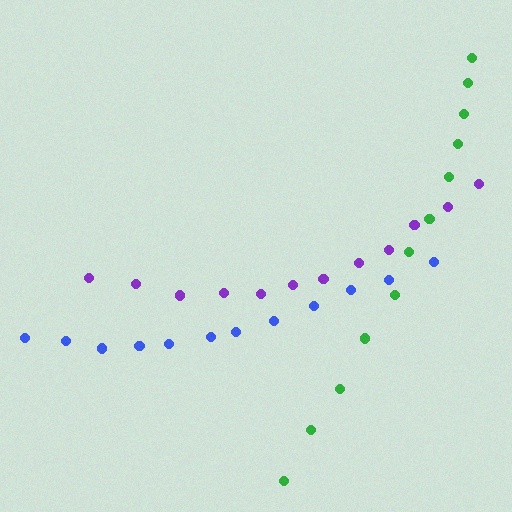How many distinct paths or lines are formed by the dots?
There are 3 distinct paths.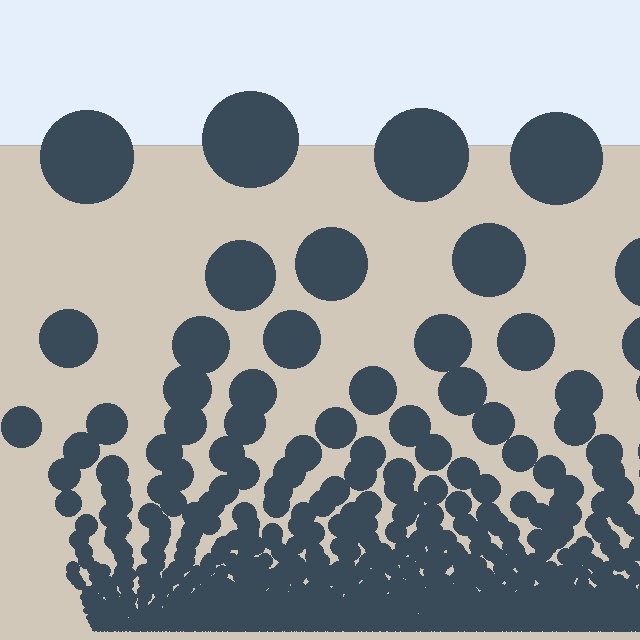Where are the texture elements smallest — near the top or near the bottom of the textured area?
Near the bottom.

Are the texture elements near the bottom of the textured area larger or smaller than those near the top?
Smaller. The gradient is inverted — elements near the bottom are smaller and denser.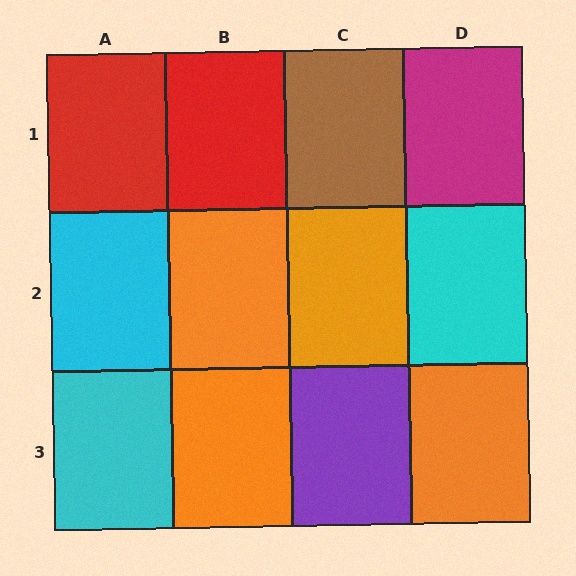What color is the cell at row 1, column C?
Brown.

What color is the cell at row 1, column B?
Red.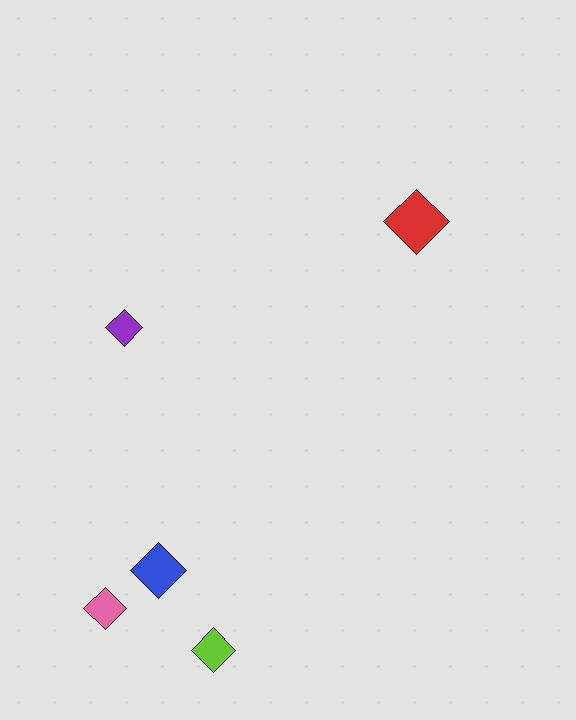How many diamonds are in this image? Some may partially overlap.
There are 5 diamonds.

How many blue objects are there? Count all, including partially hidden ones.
There is 1 blue object.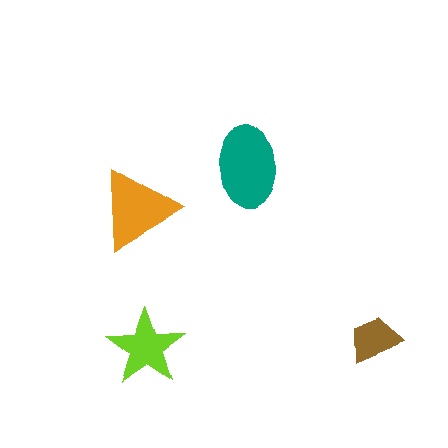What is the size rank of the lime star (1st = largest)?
3rd.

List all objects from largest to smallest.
The teal ellipse, the orange triangle, the lime star, the brown trapezoid.